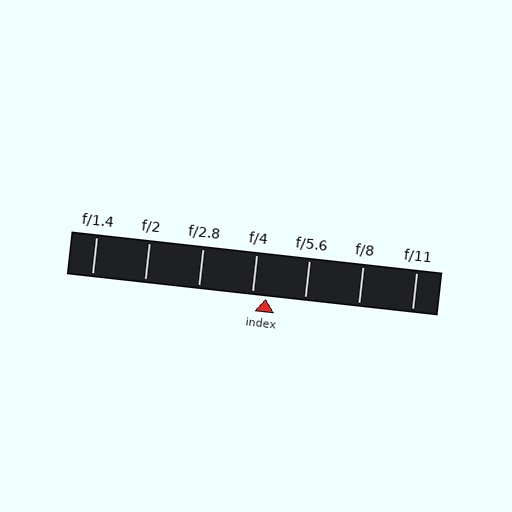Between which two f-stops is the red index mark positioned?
The index mark is between f/4 and f/5.6.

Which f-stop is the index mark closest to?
The index mark is closest to f/4.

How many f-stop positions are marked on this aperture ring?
There are 7 f-stop positions marked.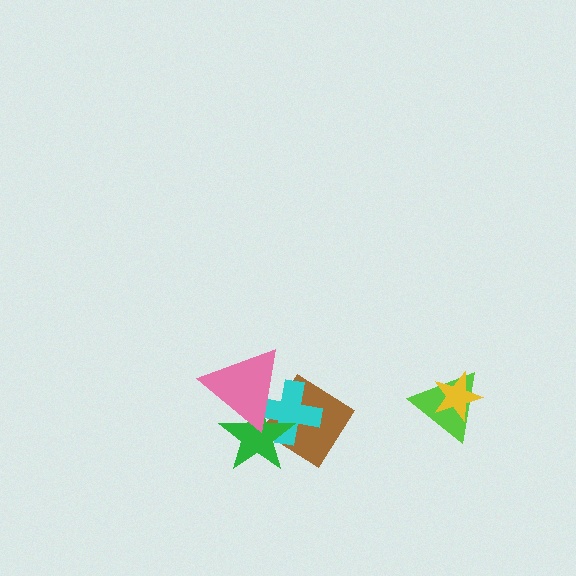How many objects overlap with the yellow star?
1 object overlaps with the yellow star.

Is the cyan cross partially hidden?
Yes, it is partially covered by another shape.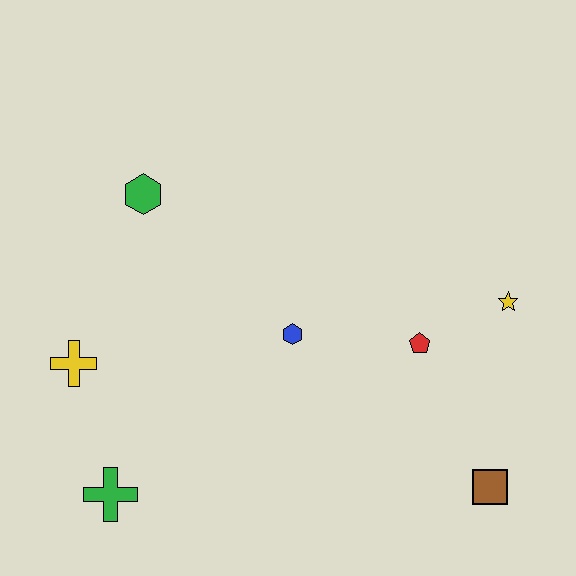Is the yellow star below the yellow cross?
No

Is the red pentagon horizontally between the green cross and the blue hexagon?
No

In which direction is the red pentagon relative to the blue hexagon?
The red pentagon is to the right of the blue hexagon.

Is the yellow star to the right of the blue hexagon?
Yes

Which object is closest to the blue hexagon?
The red pentagon is closest to the blue hexagon.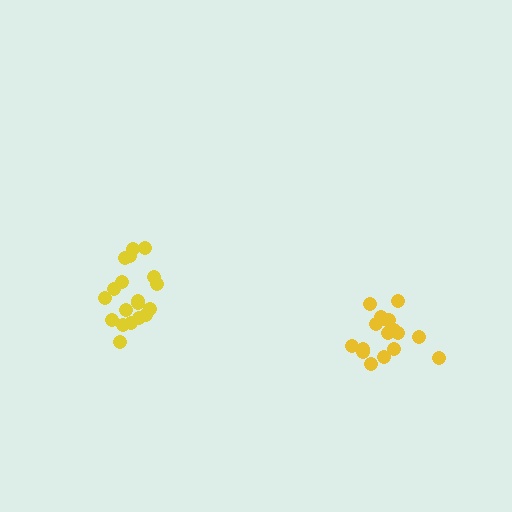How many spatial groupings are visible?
There are 2 spatial groupings.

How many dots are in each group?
Group 1: 19 dots, Group 2: 17 dots (36 total).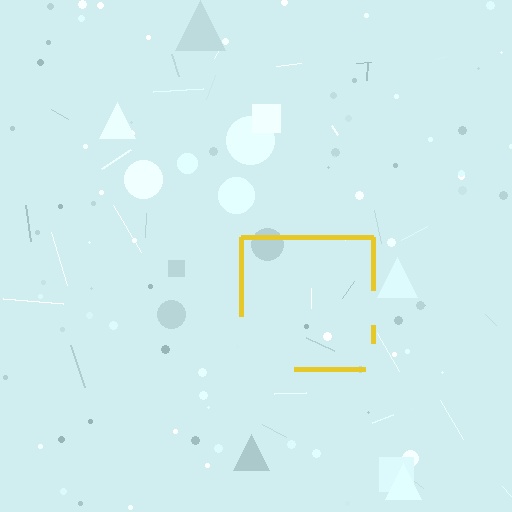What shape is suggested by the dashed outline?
The dashed outline suggests a square.